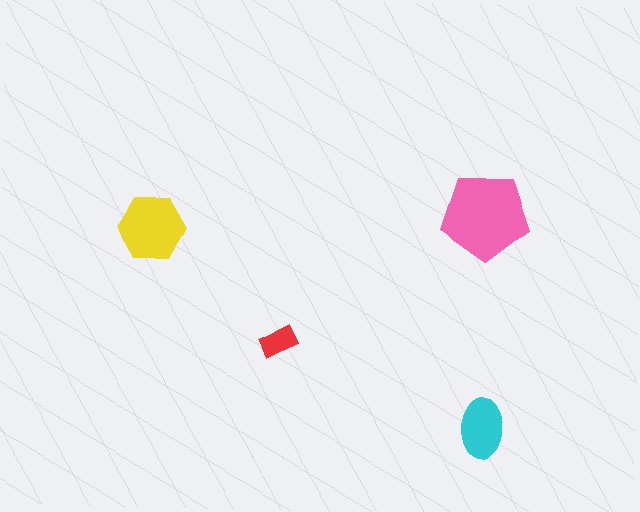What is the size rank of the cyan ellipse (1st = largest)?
3rd.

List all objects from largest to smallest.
The pink pentagon, the yellow hexagon, the cyan ellipse, the red rectangle.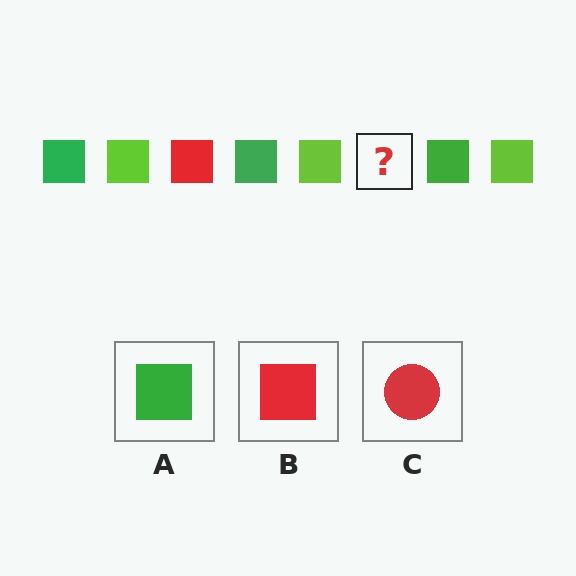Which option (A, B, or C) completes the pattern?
B.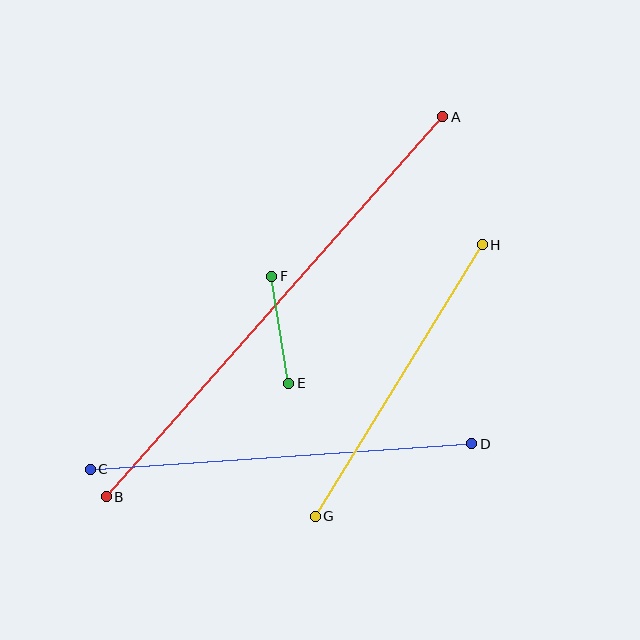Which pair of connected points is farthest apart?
Points A and B are farthest apart.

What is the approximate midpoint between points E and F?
The midpoint is at approximately (280, 330) pixels.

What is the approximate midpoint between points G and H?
The midpoint is at approximately (399, 380) pixels.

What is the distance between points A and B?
The distance is approximately 507 pixels.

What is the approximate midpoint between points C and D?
The midpoint is at approximately (281, 456) pixels.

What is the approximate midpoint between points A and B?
The midpoint is at approximately (275, 307) pixels.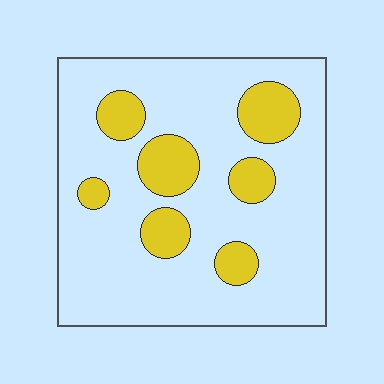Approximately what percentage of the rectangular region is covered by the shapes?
Approximately 20%.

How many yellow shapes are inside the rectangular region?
7.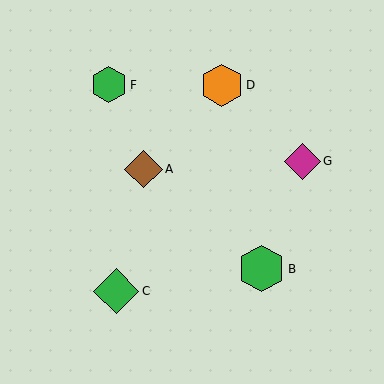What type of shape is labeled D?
Shape D is an orange hexagon.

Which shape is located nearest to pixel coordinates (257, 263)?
The green hexagon (labeled B) at (261, 269) is nearest to that location.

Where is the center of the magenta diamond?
The center of the magenta diamond is at (302, 161).